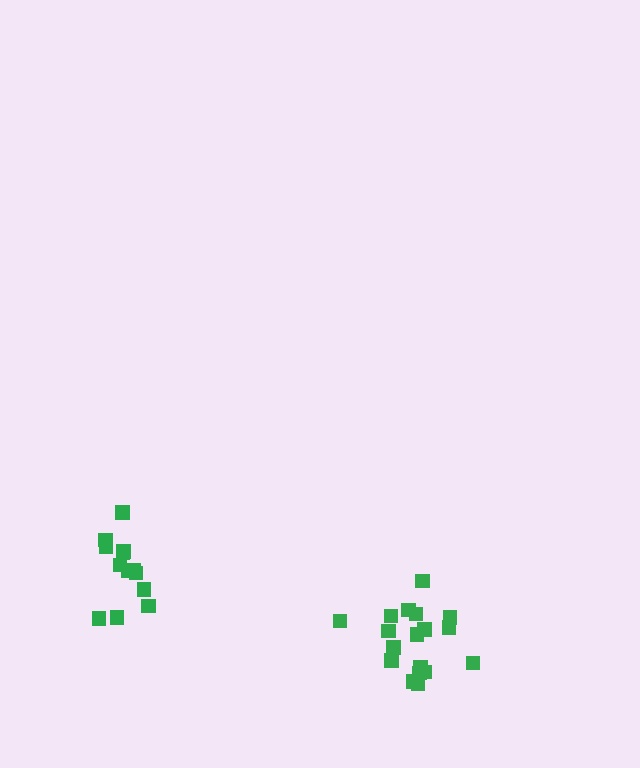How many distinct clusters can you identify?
There are 2 distinct clusters.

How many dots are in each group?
Group 1: 18 dots, Group 2: 13 dots (31 total).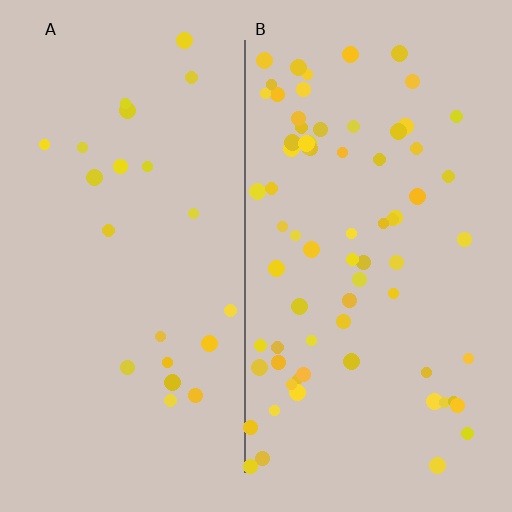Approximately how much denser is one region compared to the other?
Approximately 3.3× — region B over region A.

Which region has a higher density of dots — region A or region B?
B (the right).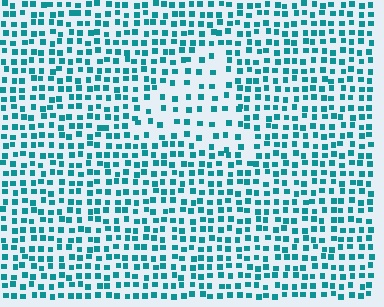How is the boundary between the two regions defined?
The boundary is defined by a change in element density (approximately 1.9x ratio). All elements are the same color, size, and shape.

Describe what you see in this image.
The image contains small teal elements arranged at two different densities. A triangle-shaped region is visible where the elements are less densely packed than the surrounding area.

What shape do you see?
I see a triangle.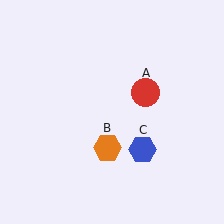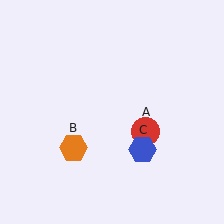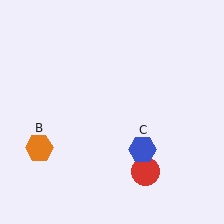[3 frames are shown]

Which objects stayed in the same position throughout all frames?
Blue hexagon (object C) remained stationary.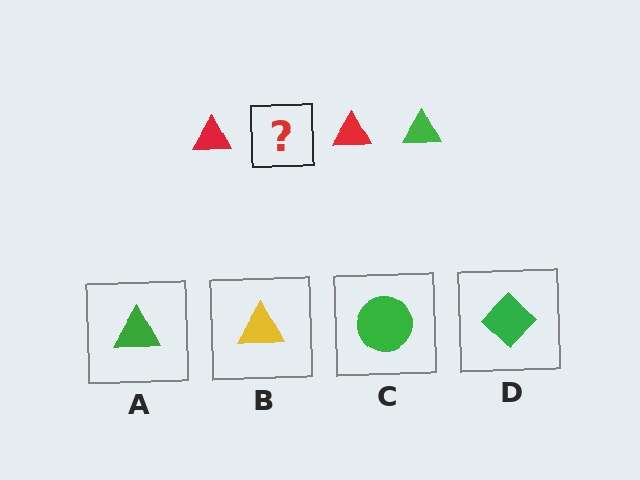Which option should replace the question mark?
Option A.